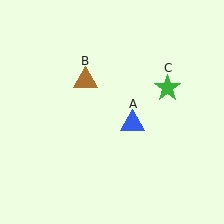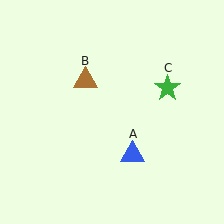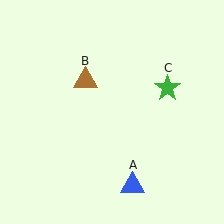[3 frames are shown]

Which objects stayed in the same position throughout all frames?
Brown triangle (object B) and green star (object C) remained stationary.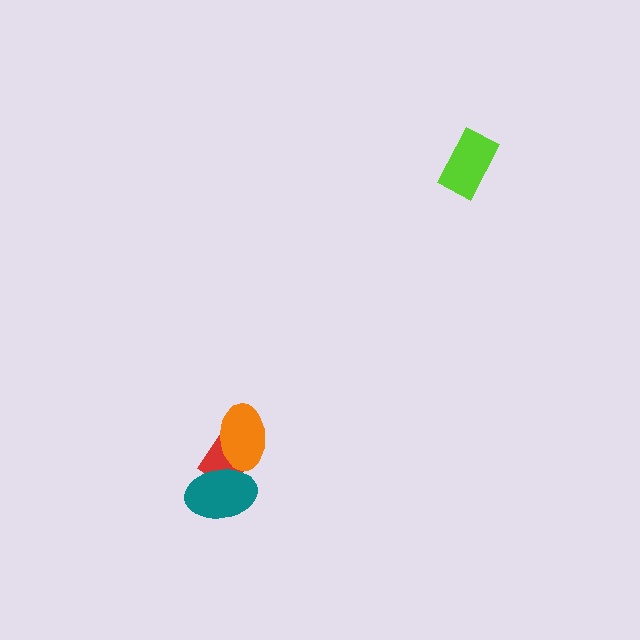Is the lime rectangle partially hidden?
No, no other shape covers it.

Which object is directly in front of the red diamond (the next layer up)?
The teal ellipse is directly in front of the red diamond.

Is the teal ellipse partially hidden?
Yes, it is partially covered by another shape.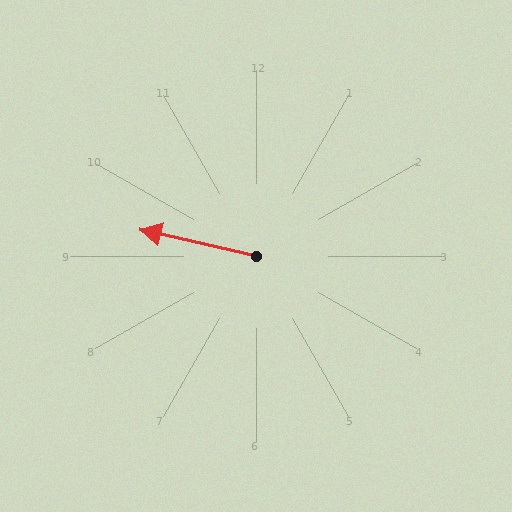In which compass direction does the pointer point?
West.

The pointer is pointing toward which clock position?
Roughly 9 o'clock.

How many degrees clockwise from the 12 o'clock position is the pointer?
Approximately 283 degrees.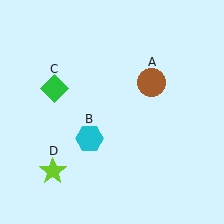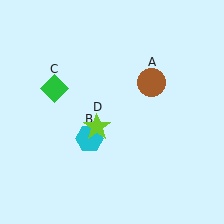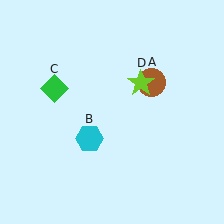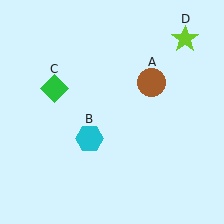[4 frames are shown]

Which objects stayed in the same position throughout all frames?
Brown circle (object A) and cyan hexagon (object B) and green diamond (object C) remained stationary.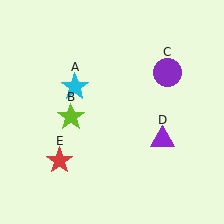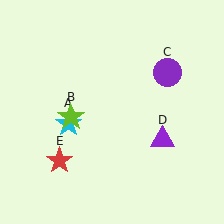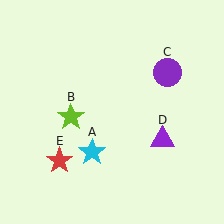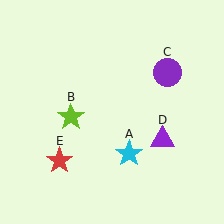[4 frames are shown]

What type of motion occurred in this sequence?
The cyan star (object A) rotated counterclockwise around the center of the scene.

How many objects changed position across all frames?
1 object changed position: cyan star (object A).